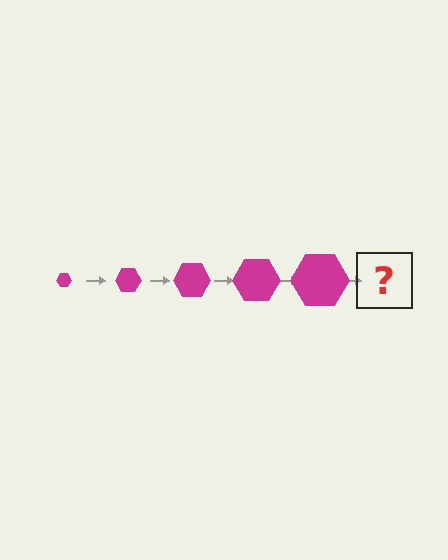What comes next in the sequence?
The next element should be a magenta hexagon, larger than the previous one.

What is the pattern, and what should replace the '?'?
The pattern is that the hexagon gets progressively larger each step. The '?' should be a magenta hexagon, larger than the previous one.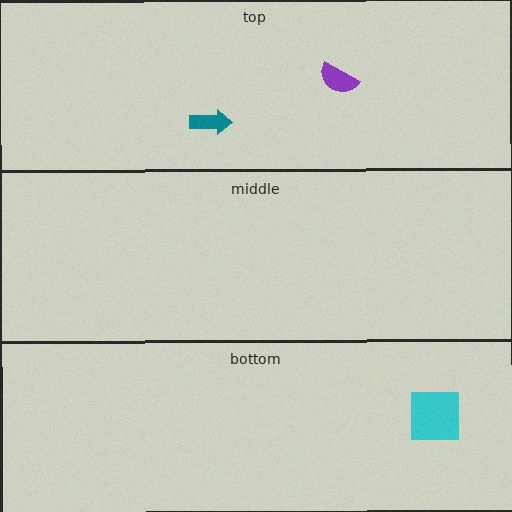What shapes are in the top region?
The purple semicircle, the teal arrow.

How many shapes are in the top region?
2.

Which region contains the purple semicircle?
The top region.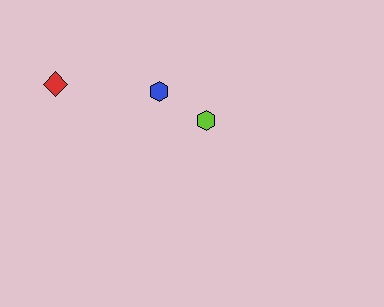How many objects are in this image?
There are 3 objects.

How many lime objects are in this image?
There is 1 lime object.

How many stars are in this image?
There are no stars.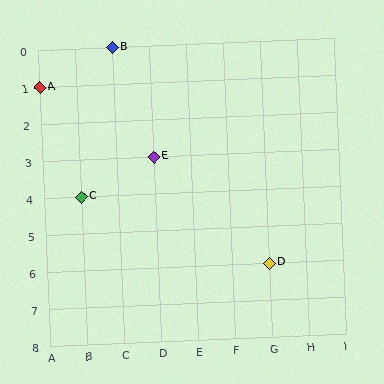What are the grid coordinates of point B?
Point B is at grid coordinates (C, 0).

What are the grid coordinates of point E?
Point E is at grid coordinates (D, 3).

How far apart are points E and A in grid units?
Points E and A are 3 columns and 2 rows apart (about 3.6 grid units diagonally).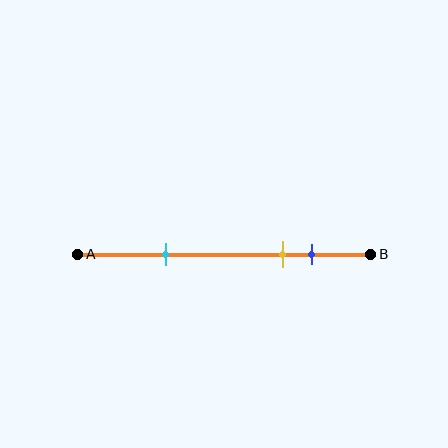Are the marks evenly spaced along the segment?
No, the marks are not evenly spaced.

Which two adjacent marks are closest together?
The yellow and blue marks are the closest adjacent pair.